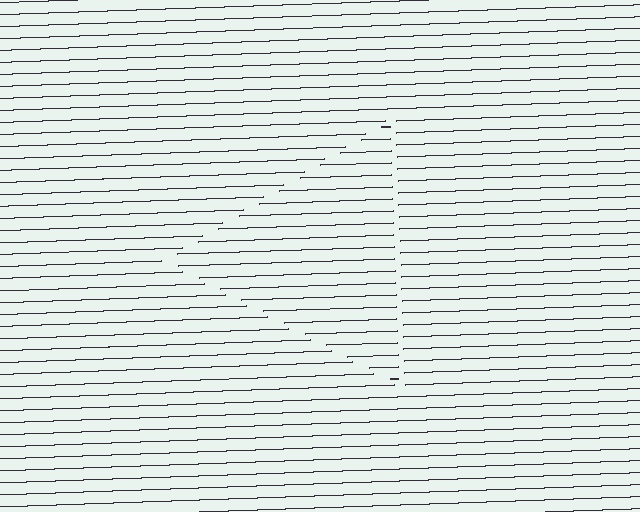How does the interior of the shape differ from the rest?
The interior of the shape contains the same grating, shifted by half a period — the contour is defined by the phase discontinuity where line-ends from the inner and outer gratings abut.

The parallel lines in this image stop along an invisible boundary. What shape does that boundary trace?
An illusory triangle. The interior of the shape contains the same grating, shifted by half a period — the contour is defined by the phase discontinuity where line-ends from the inner and outer gratings abut.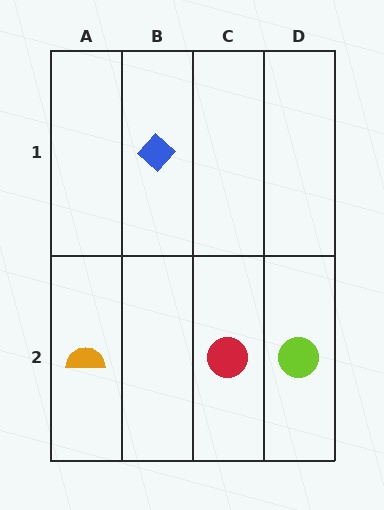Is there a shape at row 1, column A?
No, that cell is empty.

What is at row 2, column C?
A red circle.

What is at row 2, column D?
A lime circle.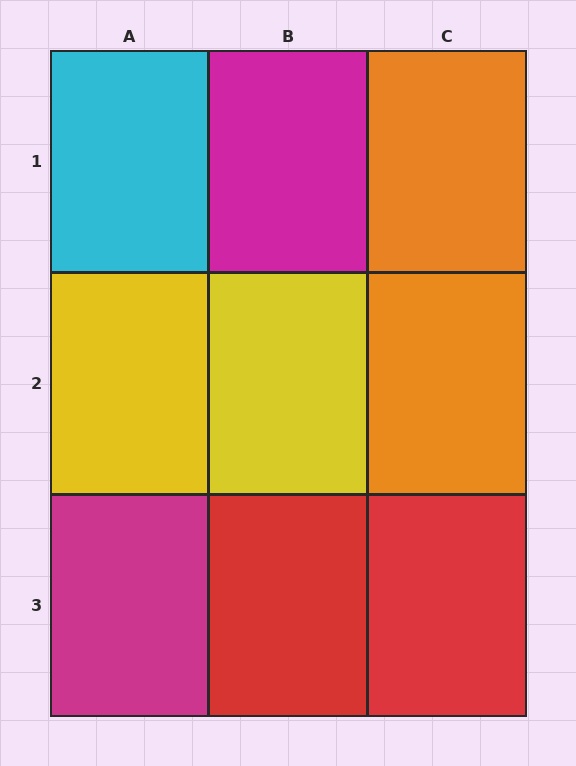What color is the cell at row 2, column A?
Yellow.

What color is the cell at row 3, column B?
Red.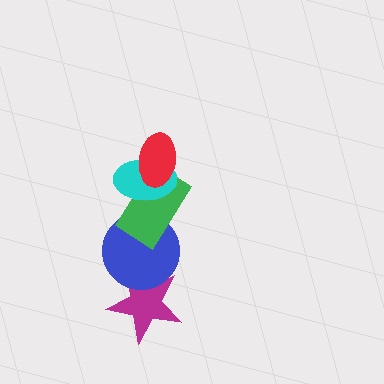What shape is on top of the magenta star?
The blue circle is on top of the magenta star.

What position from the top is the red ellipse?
The red ellipse is 1st from the top.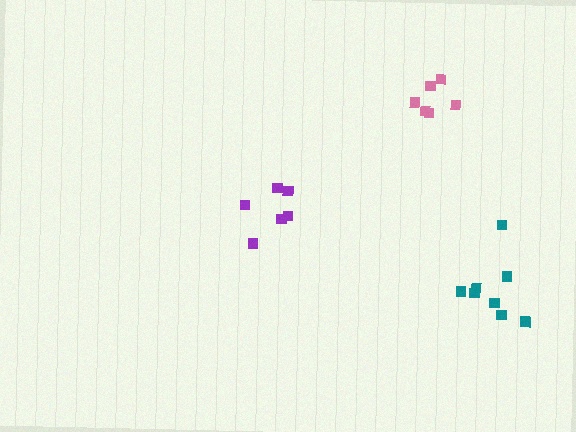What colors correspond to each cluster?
The clusters are colored: teal, purple, pink.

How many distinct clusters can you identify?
There are 3 distinct clusters.